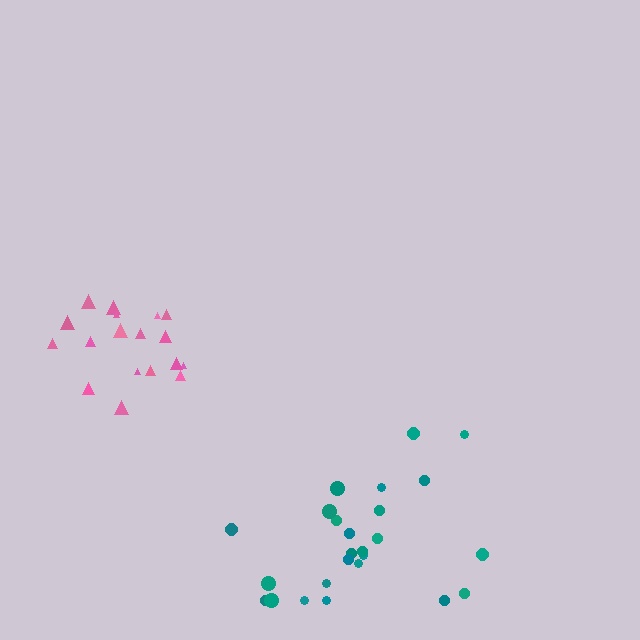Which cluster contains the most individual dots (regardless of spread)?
Teal (25).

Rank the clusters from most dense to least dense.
pink, teal.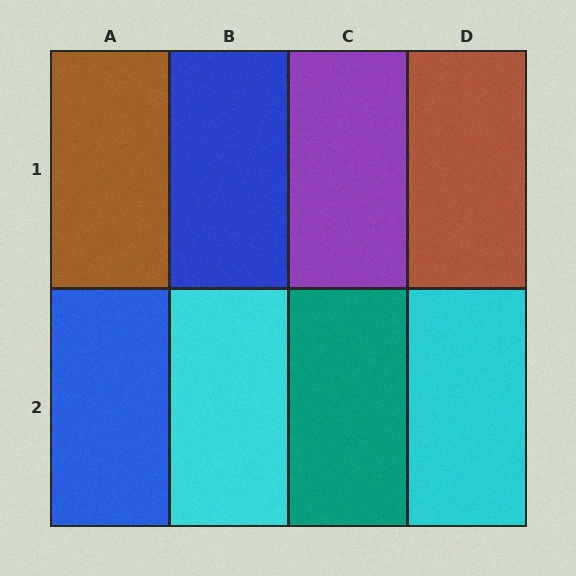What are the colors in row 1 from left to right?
Brown, blue, purple, brown.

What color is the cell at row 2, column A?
Blue.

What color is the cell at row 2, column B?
Cyan.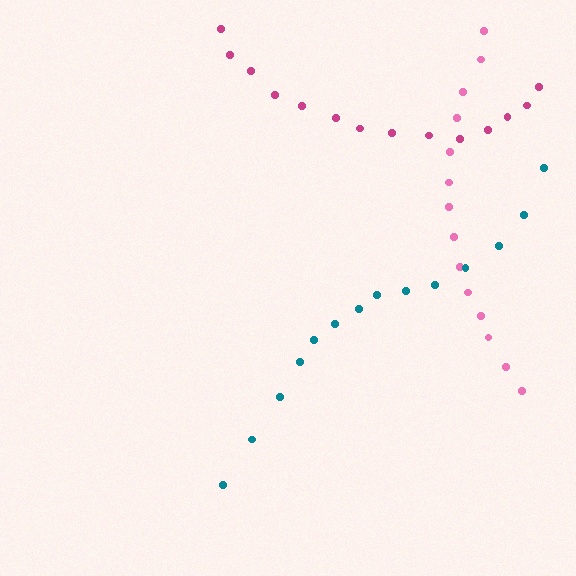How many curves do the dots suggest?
There are 3 distinct paths.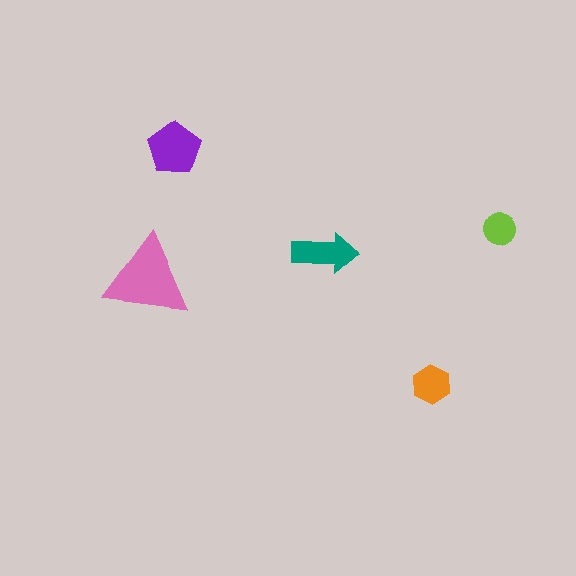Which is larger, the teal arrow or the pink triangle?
The pink triangle.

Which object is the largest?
The pink triangle.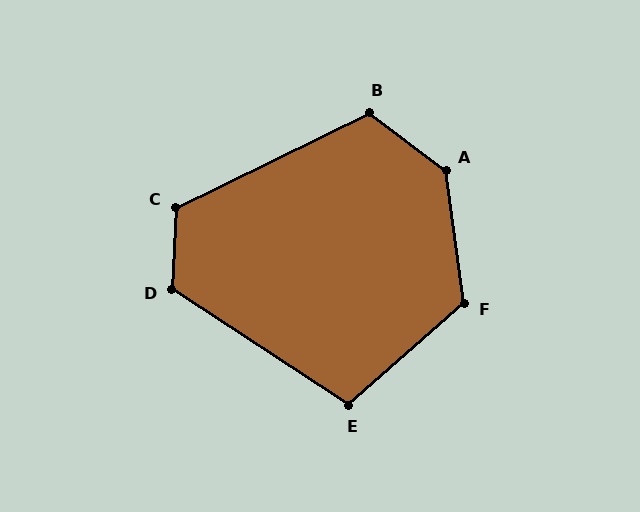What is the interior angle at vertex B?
Approximately 116 degrees (obtuse).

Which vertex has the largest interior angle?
A, at approximately 135 degrees.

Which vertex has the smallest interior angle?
E, at approximately 105 degrees.